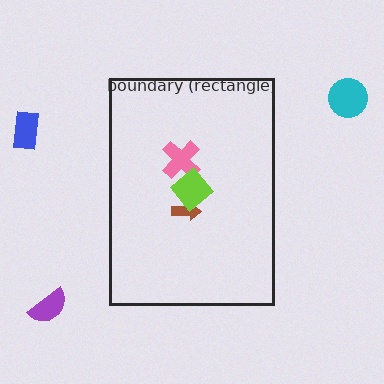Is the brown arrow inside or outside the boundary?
Inside.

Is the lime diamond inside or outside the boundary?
Inside.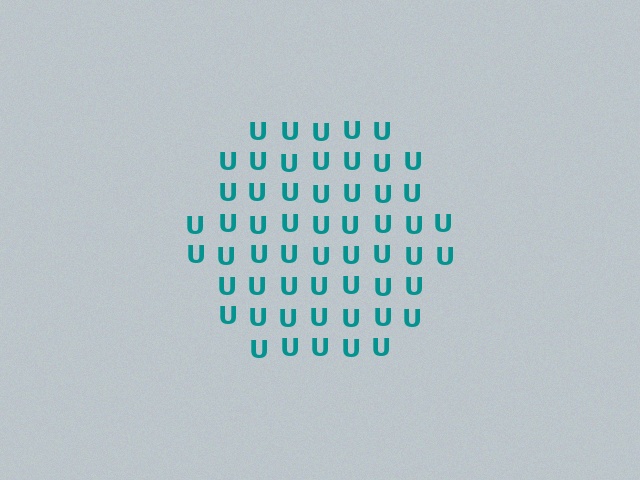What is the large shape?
The large shape is a hexagon.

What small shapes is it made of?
It is made of small letter U's.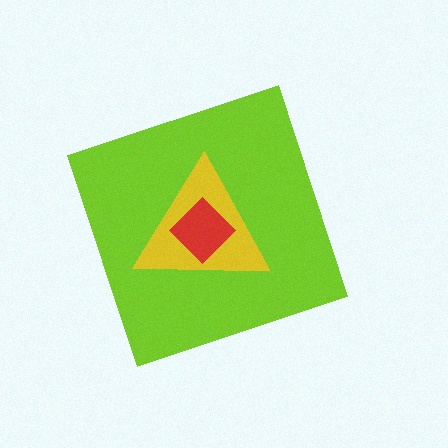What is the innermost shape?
The red diamond.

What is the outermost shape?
The lime diamond.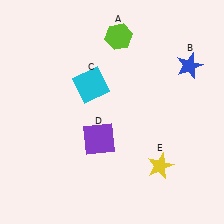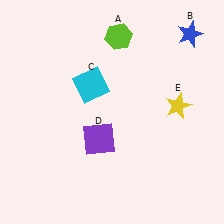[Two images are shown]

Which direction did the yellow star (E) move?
The yellow star (E) moved up.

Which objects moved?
The objects that moved are: the blue star (B), the yellow star (E).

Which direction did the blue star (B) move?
The blue star (B) moved up.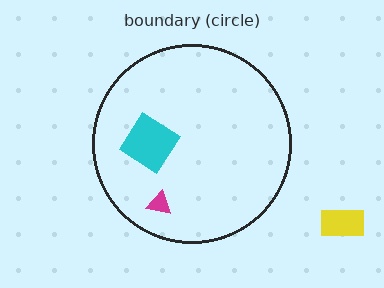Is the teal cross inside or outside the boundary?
Inside.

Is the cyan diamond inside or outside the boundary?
Inside.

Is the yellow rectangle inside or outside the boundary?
Outside.